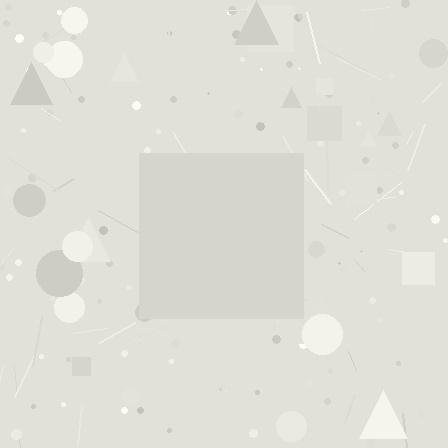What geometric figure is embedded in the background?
A square is embedded in the background.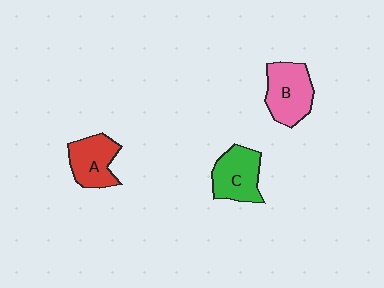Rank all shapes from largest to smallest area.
From largest to smallest: B (pink), C (green), A (red).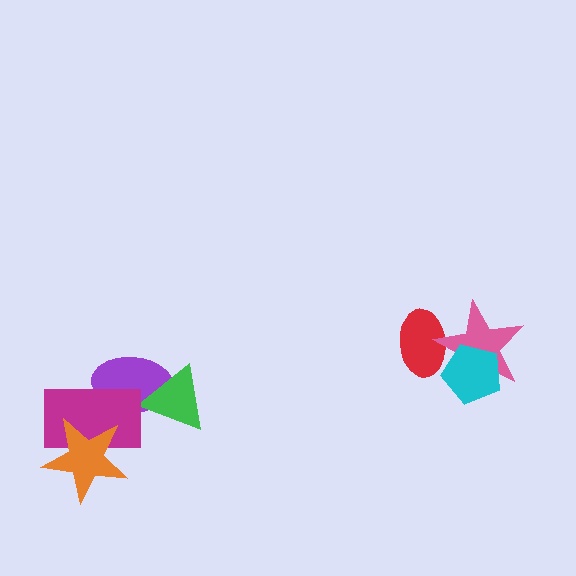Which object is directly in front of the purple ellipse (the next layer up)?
The green triangle is directly in front of the purple ellipse.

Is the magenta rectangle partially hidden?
Yes, it is partially covered by another shape.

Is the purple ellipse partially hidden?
Yes, it is partially covered by another shape.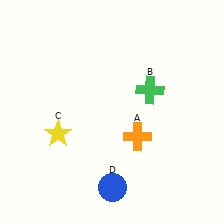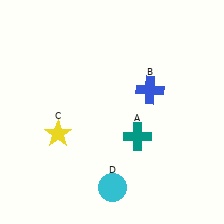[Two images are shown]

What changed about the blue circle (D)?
In Image 1, D is blue. In Image 2, it changed to cyan.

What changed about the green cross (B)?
In Image 1, B is green. In Image 2, it changed to blue.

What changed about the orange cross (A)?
In Image 1, A is orange. In Image 2, it changed to teal.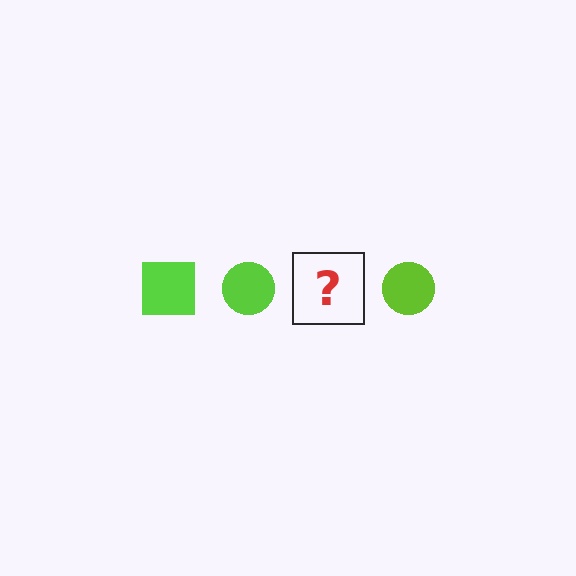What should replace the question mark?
The question mark should be replaced with a lime square.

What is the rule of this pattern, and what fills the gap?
The rule is that the pattern cycles through square, circle shapes in lime. The gap should be filled with a lime square.